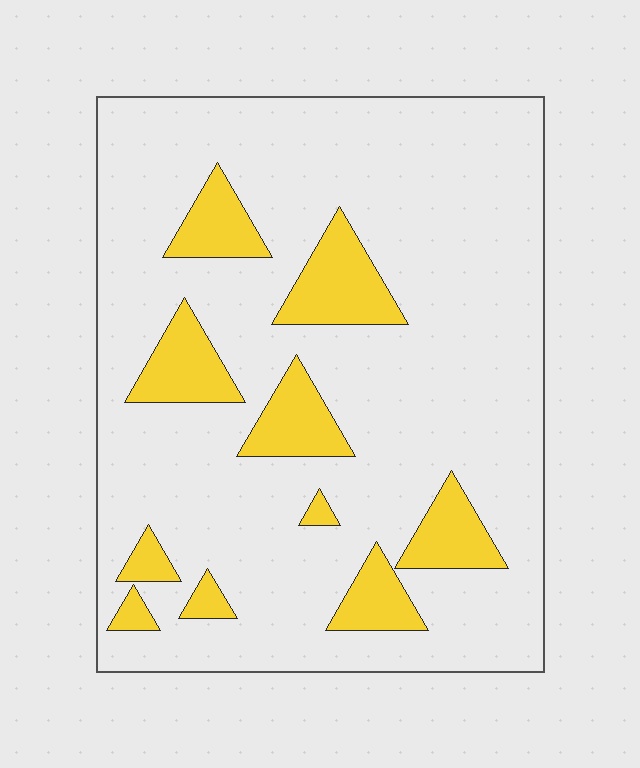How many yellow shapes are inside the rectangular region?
10.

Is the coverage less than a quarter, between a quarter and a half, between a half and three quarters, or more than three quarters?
Less than a quarter.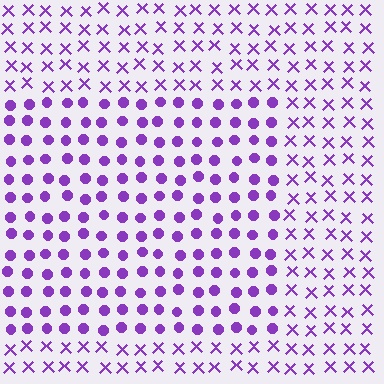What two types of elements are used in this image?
The image uses circles inside the rectangle region and X marks outside it.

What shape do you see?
I see a rectangle.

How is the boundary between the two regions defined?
The boundary is defined by a change in element shape: circles inside vs. X marks outside. All elements share the same color and spacing.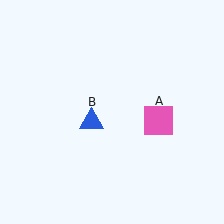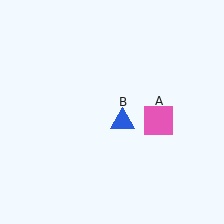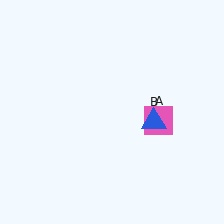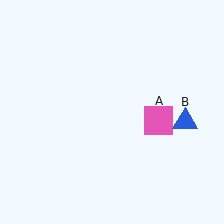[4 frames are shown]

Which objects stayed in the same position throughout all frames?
Pink square (object A) remained stationary.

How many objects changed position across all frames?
1 object changed position: blue triangle (object B).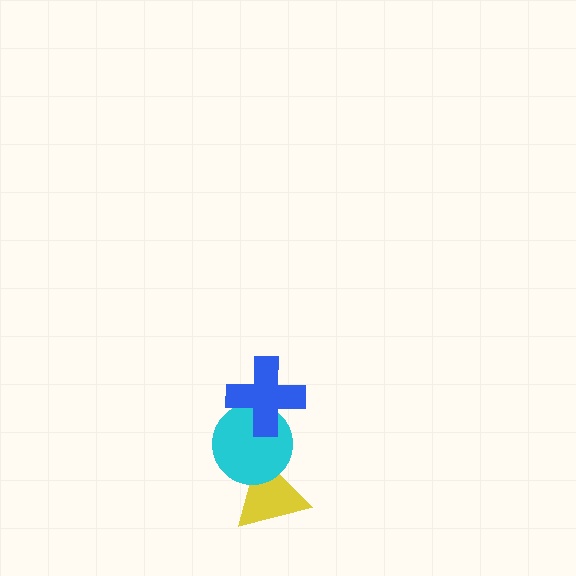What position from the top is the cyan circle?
The cyan circle is 2nd from the top.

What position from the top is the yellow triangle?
The yellow triangle is 3rd from the top.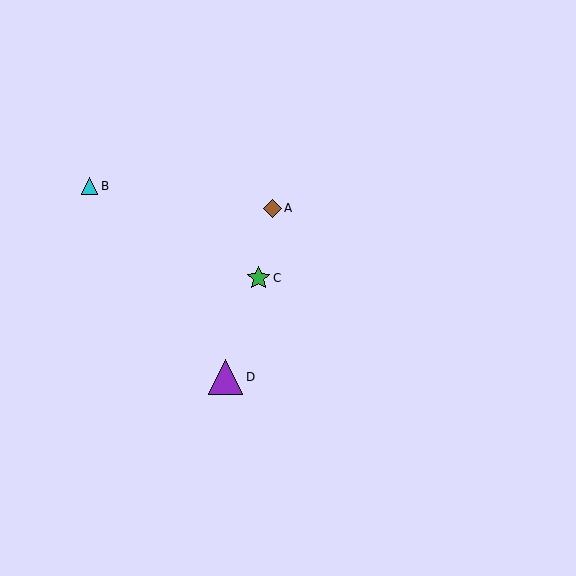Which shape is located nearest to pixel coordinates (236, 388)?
The purple triangle (labeled D) at (226, 377) is nearest to that location.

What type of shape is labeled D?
Shape D is a purple triangle.